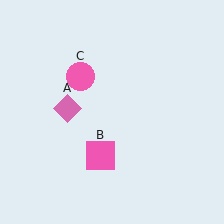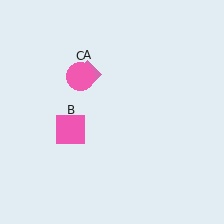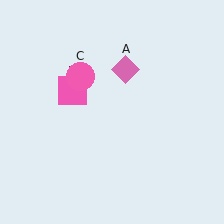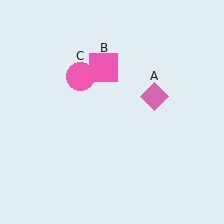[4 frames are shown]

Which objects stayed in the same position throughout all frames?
Pink circle (object C) remained stationary.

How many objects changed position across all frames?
2 objects changed position: pink diamond (object A), pink square (object B).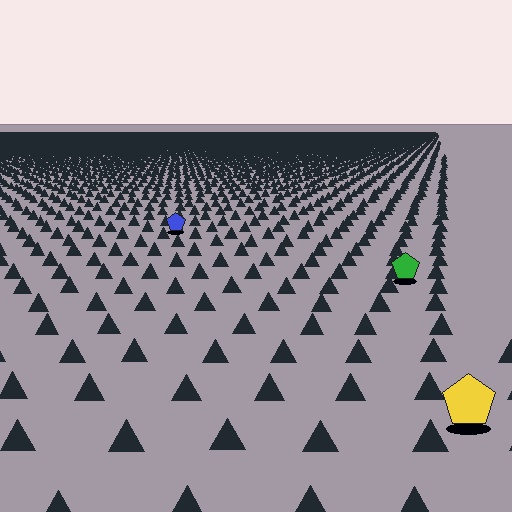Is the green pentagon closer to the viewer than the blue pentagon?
Yes. The green pentagon is closer — you can tell from the texture gradient: the ground texture is coarser near it.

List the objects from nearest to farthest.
From nearest to farthest: the yellow pentagon, the green pentagon, the blue pentagon.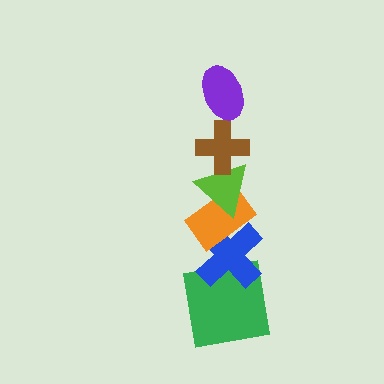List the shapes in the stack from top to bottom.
From top to bottom: the purple ellipse, the brown cross, the lime triangle, the orange rectangle, the blue cross, the green square.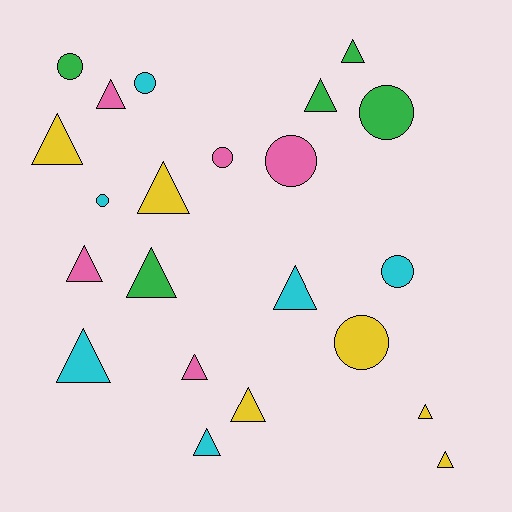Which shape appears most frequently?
Triangle, with 14 objects.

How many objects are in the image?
There are 22 objects.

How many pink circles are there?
There are 2 pink circles.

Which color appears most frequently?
Cyan, with 6 objects.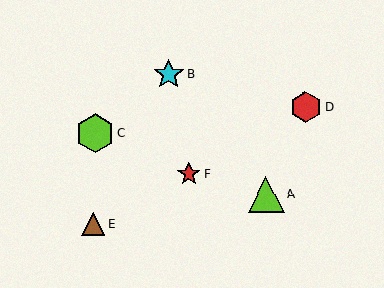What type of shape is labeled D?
Shape D is a red hexagon.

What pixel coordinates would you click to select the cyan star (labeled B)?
Click at (169, 74) to select the cyan star B.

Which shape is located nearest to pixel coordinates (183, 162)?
The red star (labeled F) at (189, 174) is nearest to that location.